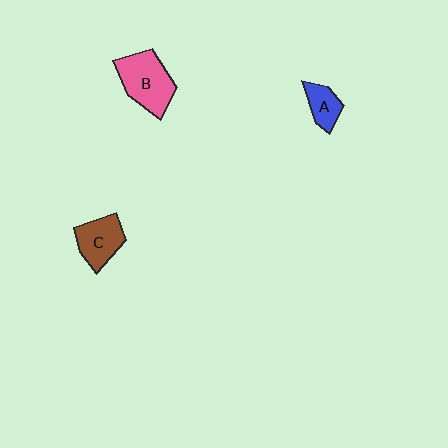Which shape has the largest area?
Shape B (pink).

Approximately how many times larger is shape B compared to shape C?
Approximately 1.4 times.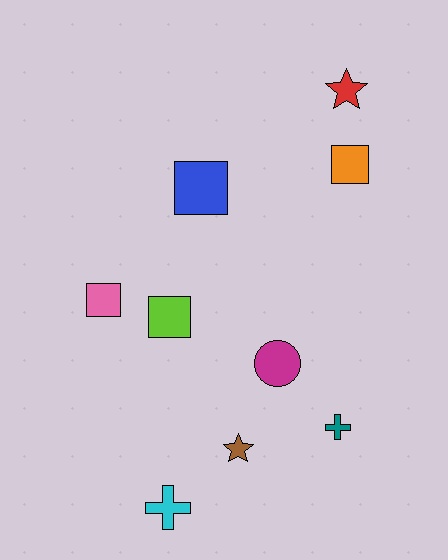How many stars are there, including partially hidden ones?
There are 2 stars.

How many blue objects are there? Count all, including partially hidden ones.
There is 1 blue object.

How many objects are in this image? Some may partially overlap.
There are 9 objects.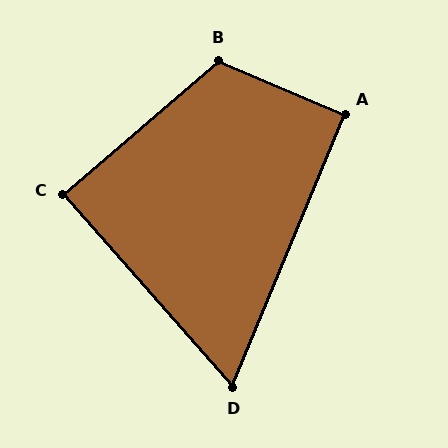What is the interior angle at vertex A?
Approximately 91 degrees (approximately right).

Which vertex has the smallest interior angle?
D, at approximately 64 degrees.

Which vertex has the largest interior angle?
B, at approximately 116 degrees.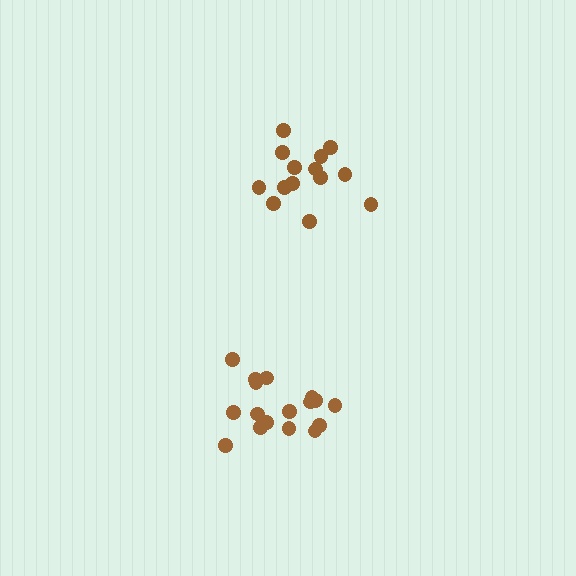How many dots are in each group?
Group 1: 14 dots, Group 2: 18 dots (32 total).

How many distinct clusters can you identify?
There are 2 distinct clusters.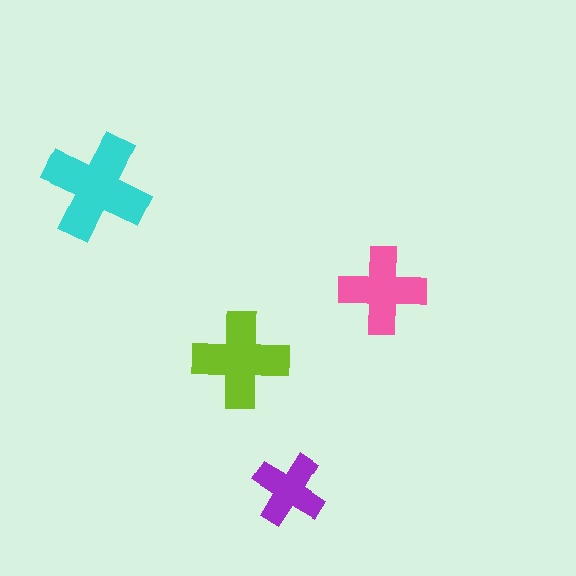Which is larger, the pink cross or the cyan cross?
The cyan one.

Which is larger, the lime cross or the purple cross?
The lime one.